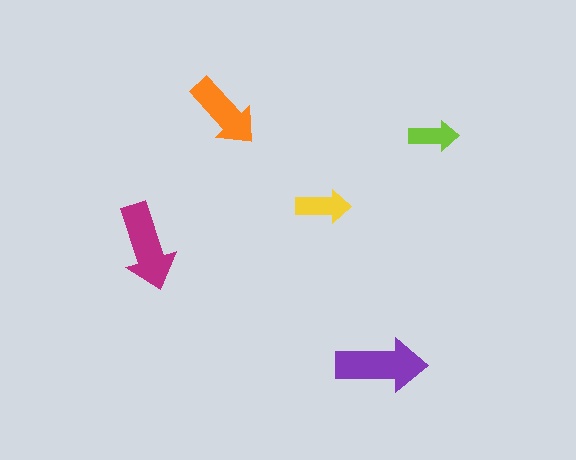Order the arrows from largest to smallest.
the purple one, the magenta one, the orange one, the yellow one, the lime one.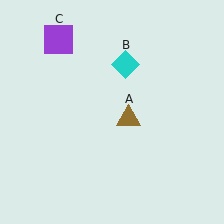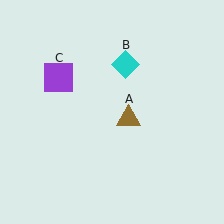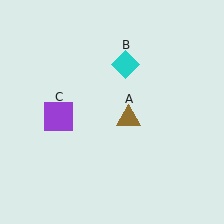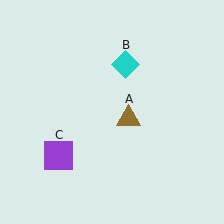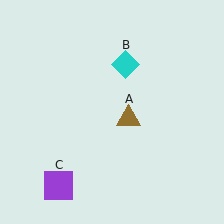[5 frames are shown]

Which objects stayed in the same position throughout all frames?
Brown triangle (object A) and cyan diamond (object B) remained stationary.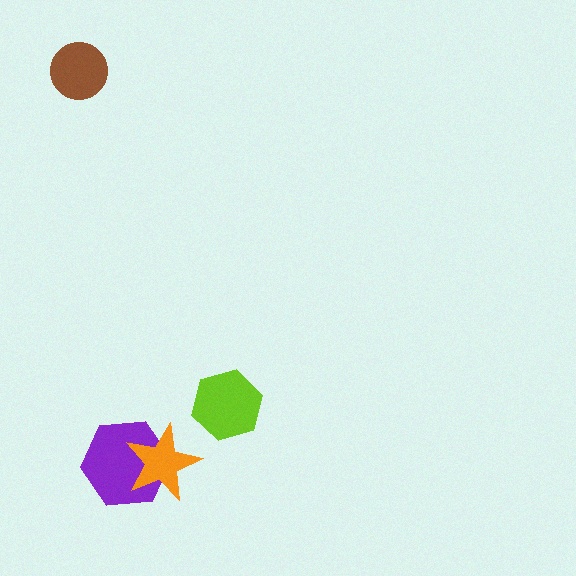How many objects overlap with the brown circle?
0 objects overlap with the brown circle.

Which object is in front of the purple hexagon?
The orange star is in front of the purple hexagon.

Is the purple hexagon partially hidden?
Yes, it is partially covered by another shape.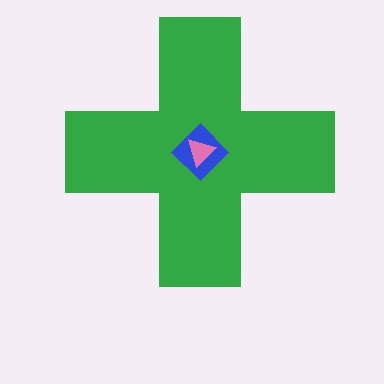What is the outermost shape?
The green cross.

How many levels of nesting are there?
3.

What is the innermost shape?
The pink triangle.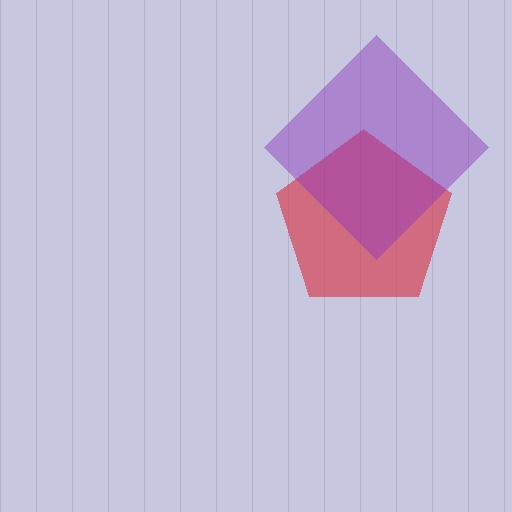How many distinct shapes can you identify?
There are 2 distinct shapes: a red pentagon, a purple diamond.